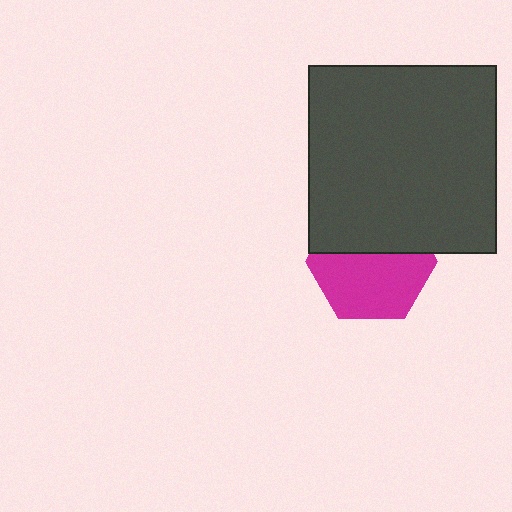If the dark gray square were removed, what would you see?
You would see the complete magenta hexagon.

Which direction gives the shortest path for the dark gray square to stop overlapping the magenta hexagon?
Moving up gives the shortest separation.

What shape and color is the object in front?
The object in front is a dark gray square.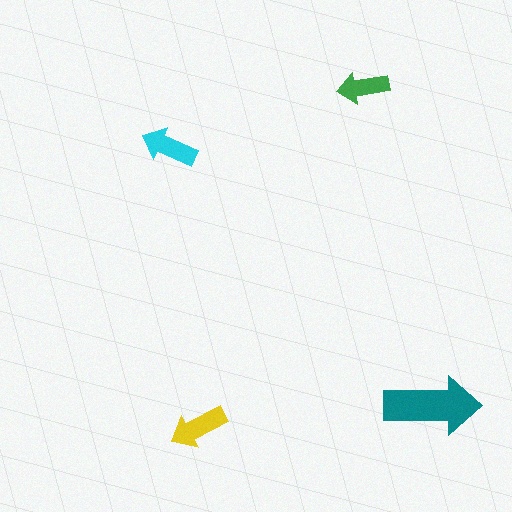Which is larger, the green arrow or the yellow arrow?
The yellow one.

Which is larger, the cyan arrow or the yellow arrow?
The yellow one.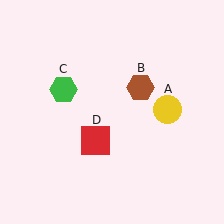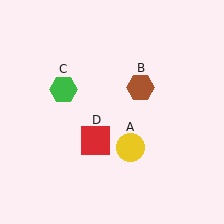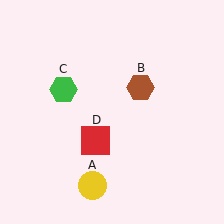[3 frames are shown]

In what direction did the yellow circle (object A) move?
The yellow circle (object A) moved down and to the left.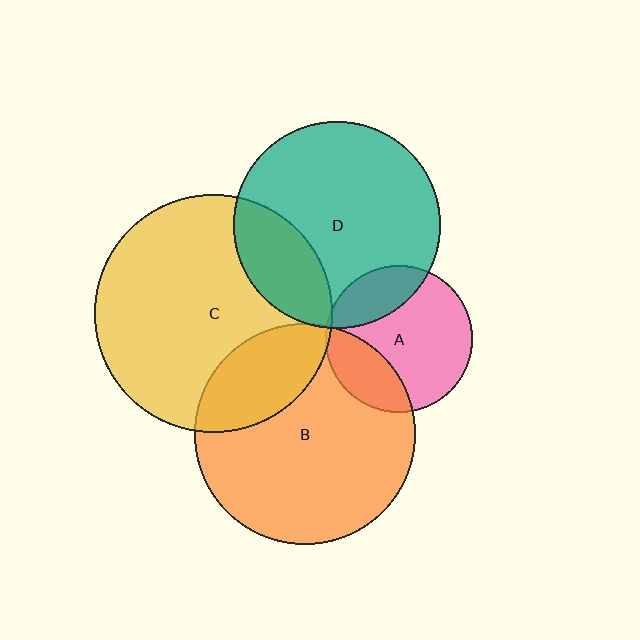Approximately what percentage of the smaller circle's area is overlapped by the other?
Approximately 5%.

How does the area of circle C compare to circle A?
Approximately 2.6 times.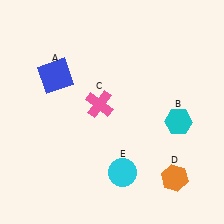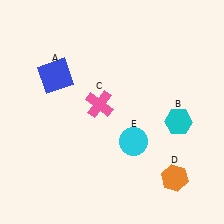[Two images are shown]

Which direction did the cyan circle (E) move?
The cyan circle (E) moved up.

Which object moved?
The cyan circle (E) moved up.